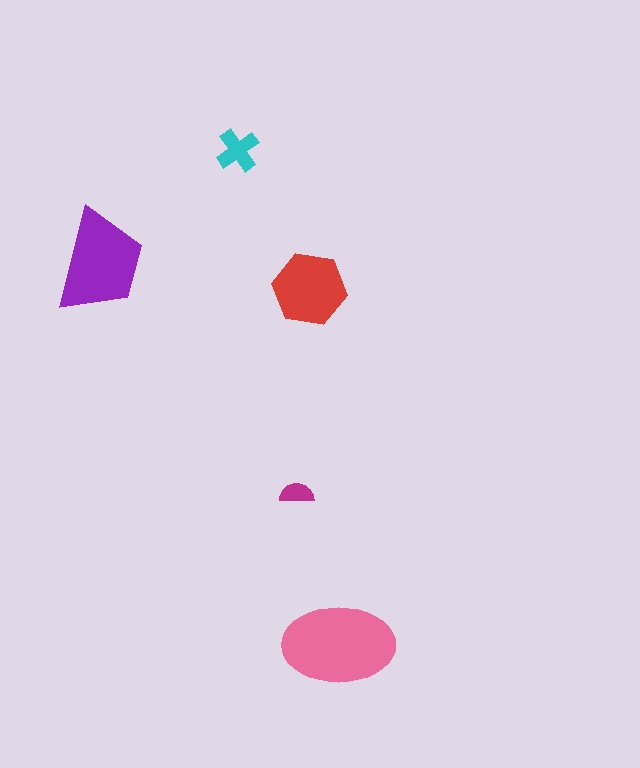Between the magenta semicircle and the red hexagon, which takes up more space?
The red hexagon.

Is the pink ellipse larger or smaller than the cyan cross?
Larger.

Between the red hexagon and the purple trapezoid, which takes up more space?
The purple trapezoid.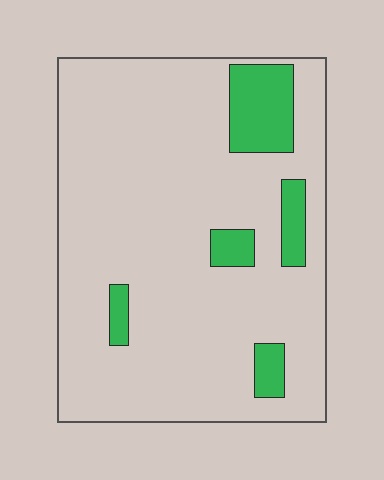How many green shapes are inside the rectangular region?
5.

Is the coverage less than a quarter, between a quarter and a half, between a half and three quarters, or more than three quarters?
Less than a quarter.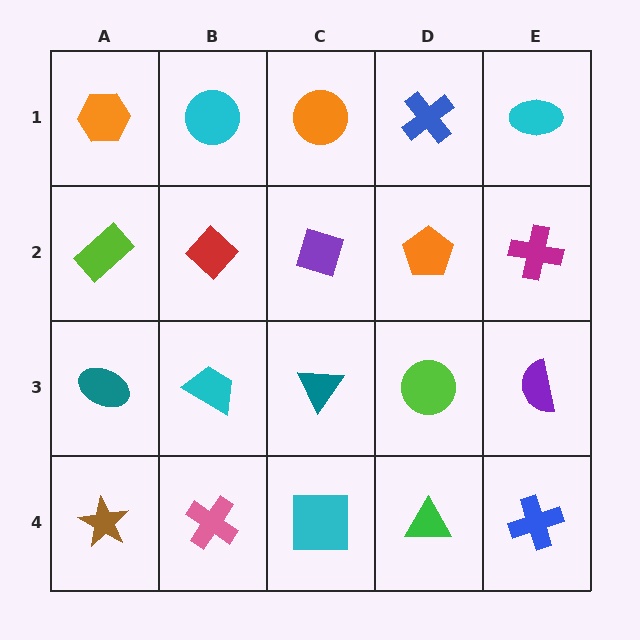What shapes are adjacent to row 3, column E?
A magenta cross (row 2, column E), a blue cross (row 4, column E), a lime circle (row 3, column D).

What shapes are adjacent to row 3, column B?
A red diamond (row 2, column B), a pink cross (row 4, column B), a teal ellipse (row 3, column A), a teal triangle (row 3, column C).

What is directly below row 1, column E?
A magenta cross.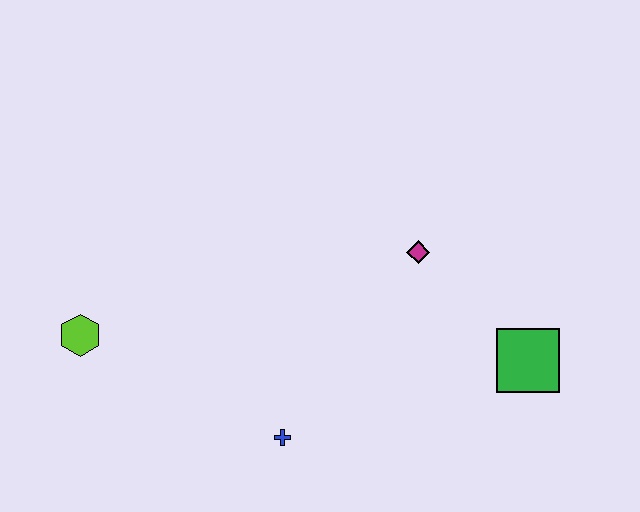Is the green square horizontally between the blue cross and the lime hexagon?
No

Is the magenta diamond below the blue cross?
No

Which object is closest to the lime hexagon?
The blue cross is closest to the lime hexagon.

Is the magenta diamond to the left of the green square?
Yes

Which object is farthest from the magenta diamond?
The lime hexagon is farthest from the magenta diamond.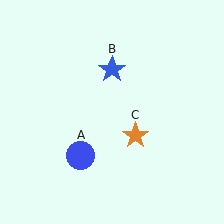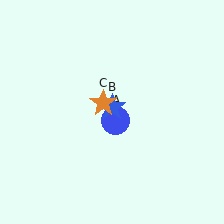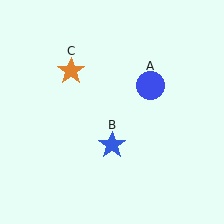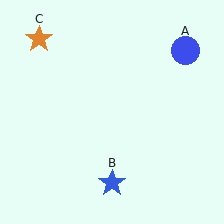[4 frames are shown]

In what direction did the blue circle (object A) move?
The blue circle (object A) moved up and to the right.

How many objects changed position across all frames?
3 objects changed position: blue circle (object A), blue star (object B), orange star (object C).